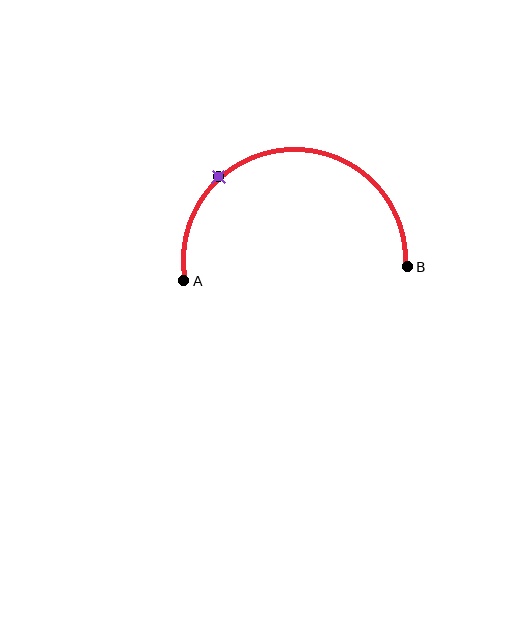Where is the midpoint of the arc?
The arc midpoint is the point on the curve farthest from the straight line joining A and B. It sits above that line.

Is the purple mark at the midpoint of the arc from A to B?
No. The purple mark lies on the arc but is closer to endpoint A. The arc midpoint would be at the point on the curve equidistant along the arc from both A and B.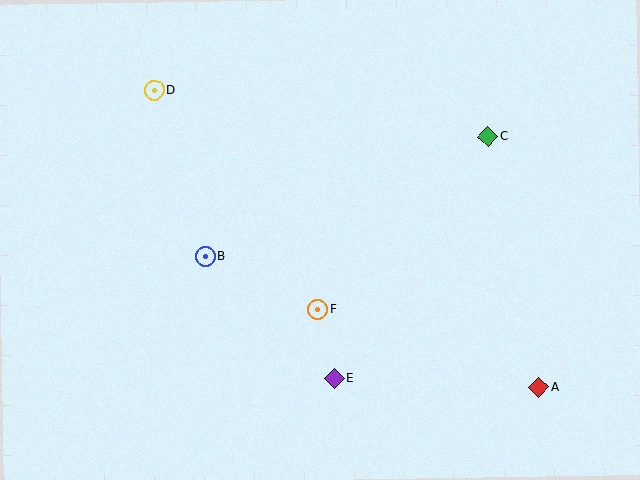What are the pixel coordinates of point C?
Point C is at (488, 136).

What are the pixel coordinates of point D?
Point D is at (154, 90).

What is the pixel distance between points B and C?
The distance between B and C is 307 pixels.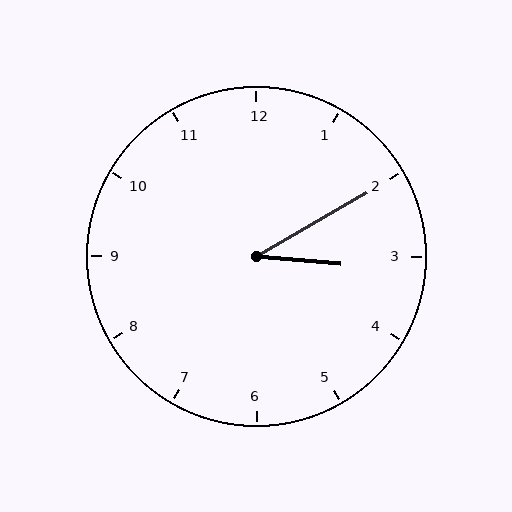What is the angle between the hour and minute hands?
Approximately 35 degrees.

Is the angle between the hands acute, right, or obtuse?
It is acute.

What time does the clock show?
3:10.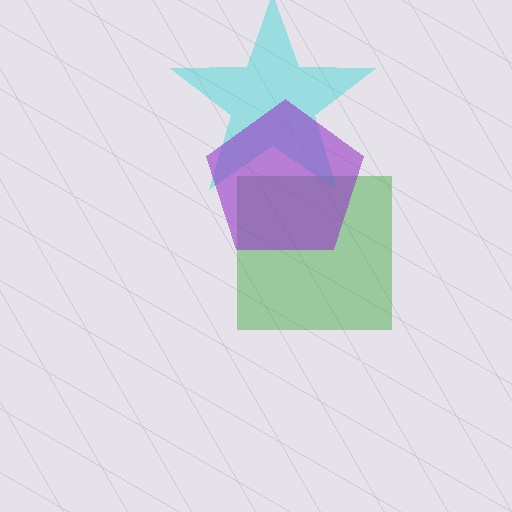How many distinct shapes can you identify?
There are 3 distinct shapes: a green square, a cyan star, a purple pentagon.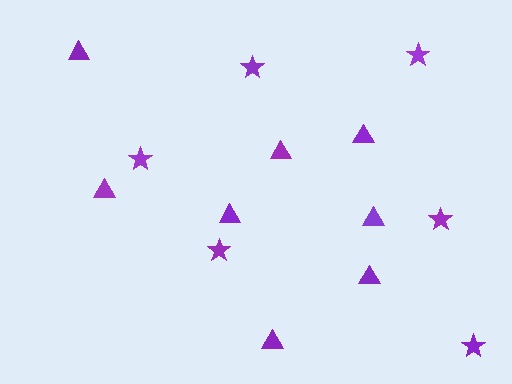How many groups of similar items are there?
There are 2 groups: one group of stars (6) and one group of triangles (8).